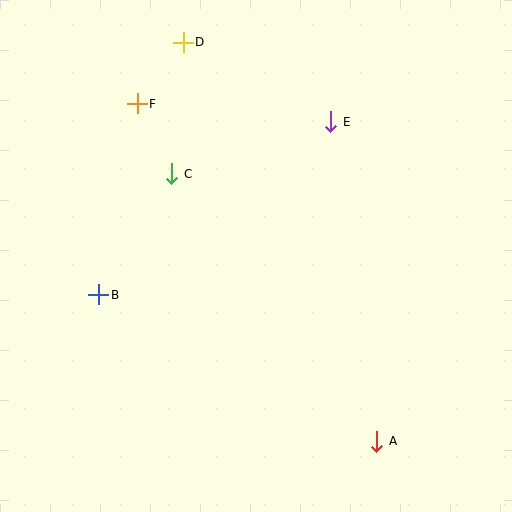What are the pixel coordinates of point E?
Point E is at (331, 122).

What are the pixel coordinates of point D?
Point D is at (183, 42).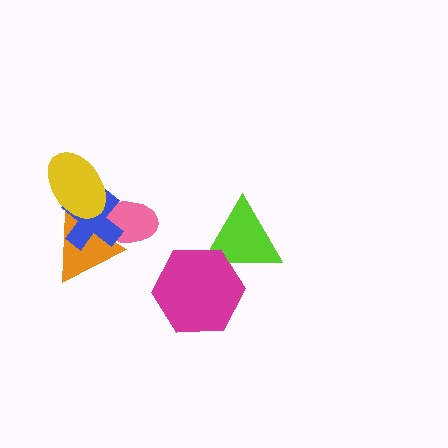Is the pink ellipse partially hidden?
Yes, it is partially covered by another shape.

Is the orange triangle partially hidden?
Yes, it is partially covered by another shape.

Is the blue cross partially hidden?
Yes, it is partially covered by another shape.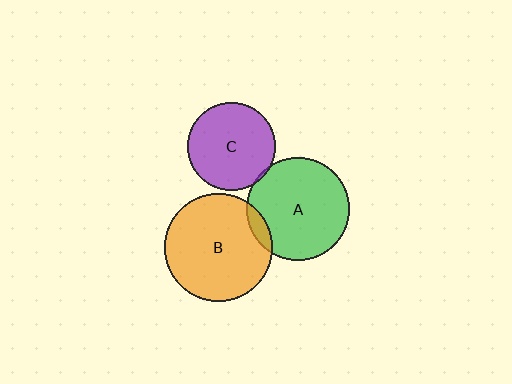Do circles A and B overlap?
Yes.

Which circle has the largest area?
Circle B (orange).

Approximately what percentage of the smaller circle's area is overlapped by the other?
Approximately 10%.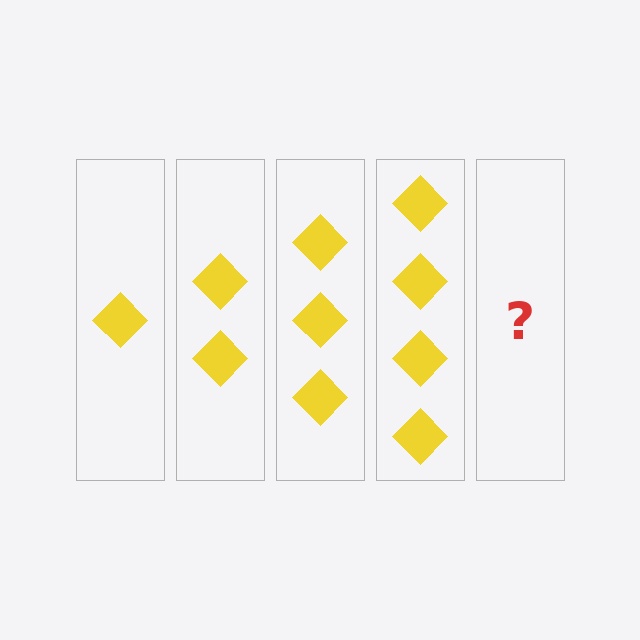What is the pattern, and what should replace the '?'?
The pattern is that each step adds one more diamond. The '?' should be 5 diamonds.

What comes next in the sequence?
The next element should be 5 diamonds.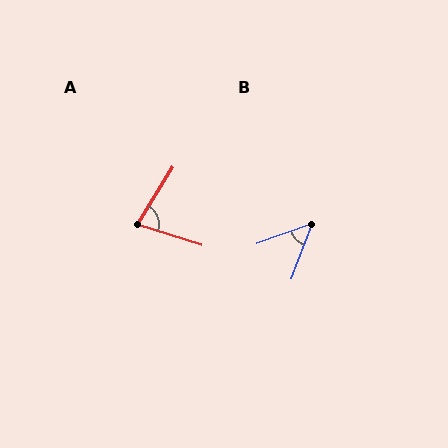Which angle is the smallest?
B, at approximately 50 degrees.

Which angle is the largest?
A, at approximately 76 degrees.